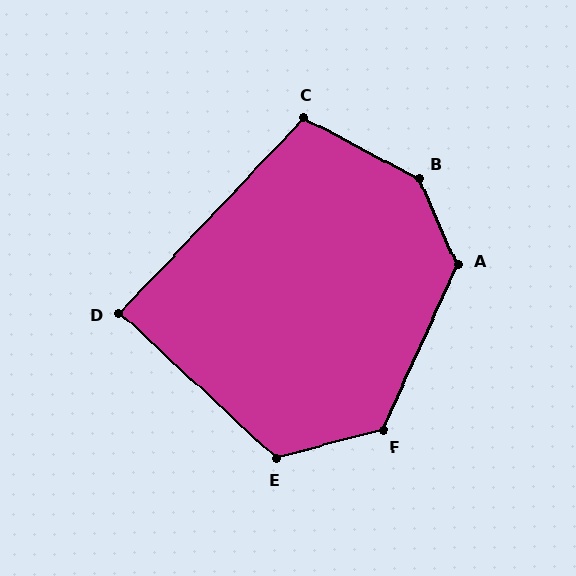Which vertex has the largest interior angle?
B, at approximately 142 degrees.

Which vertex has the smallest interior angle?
D, at approximately 89 degrees.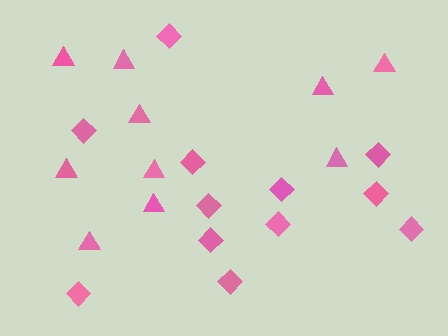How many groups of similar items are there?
There are 2 groups: one group of triangles (10) and one group of diamonds (12).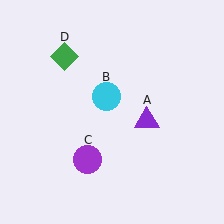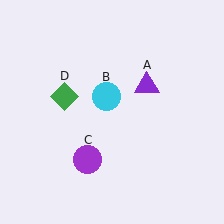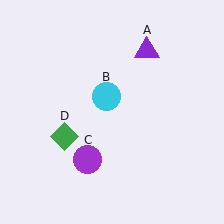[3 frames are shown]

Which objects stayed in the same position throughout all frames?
Cyan circle (object B) and purple circle (object C) remained stationary.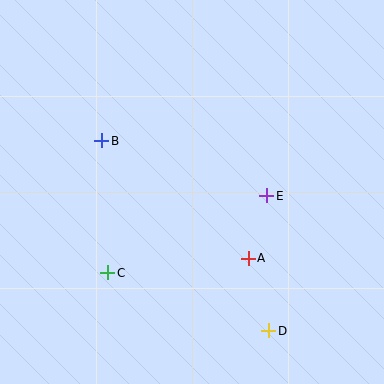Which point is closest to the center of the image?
Point E at (267, 196) is closest to the center.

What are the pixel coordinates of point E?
Point E is at (267, 196).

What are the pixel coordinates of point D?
Point D is at (269, 331).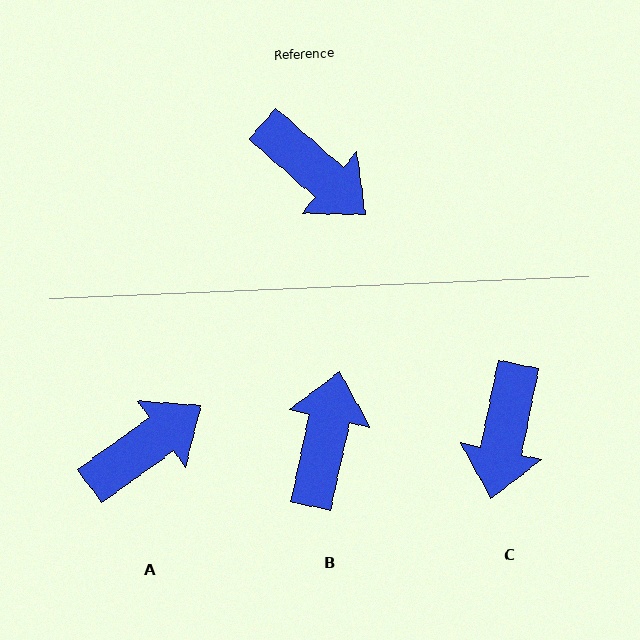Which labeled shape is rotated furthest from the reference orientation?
B, about 119 degrees away.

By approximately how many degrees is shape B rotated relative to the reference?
Approximately 119 degrees counter-clockwise.